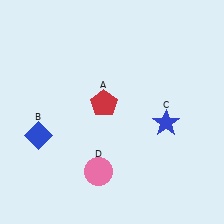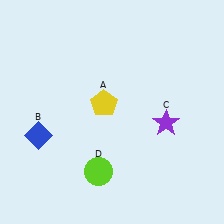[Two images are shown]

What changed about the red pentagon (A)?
In Image 1, A is red. In Image 2, it changed to yellow.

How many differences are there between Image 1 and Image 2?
There are 3 differences between the two images.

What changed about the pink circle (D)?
In Image 1, D is pink. In Image 2, it changed to lime.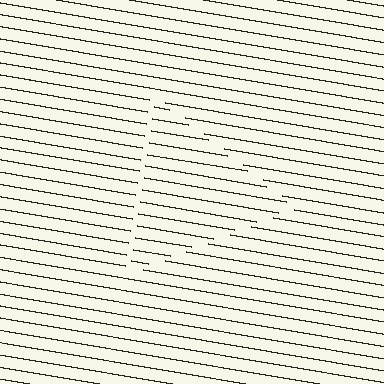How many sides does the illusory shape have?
3 sides — the line-ends trace a triangle.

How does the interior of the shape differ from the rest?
The interior of the shape contains the same grating, shifted by half a period — the contour is defined by the phase discontinuity where line-ends from the inner and outer gratings abut.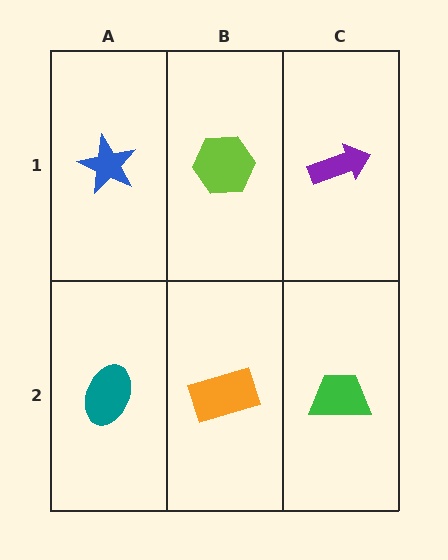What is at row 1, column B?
A lime hexagon.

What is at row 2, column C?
A green trapezoid.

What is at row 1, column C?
A purple arrow.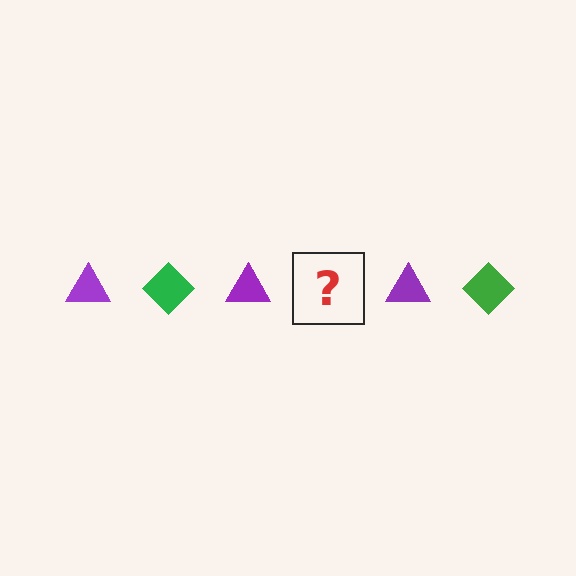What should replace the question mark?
The question mark should be replaced with a green diamond.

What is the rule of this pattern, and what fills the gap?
The rule is that the pattern alternates between purple triangle and green diamond. The gap should be filled with a green diamond.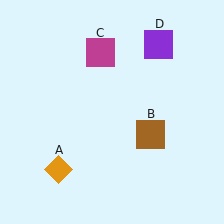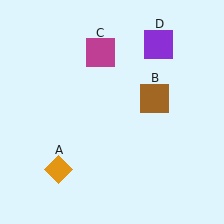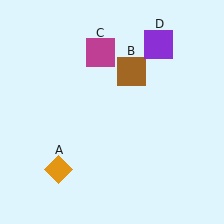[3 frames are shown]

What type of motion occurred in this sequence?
The brown square (object B) rotated counterclockwise around the center of the scene.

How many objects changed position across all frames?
1 object changed position: brown square (object B).